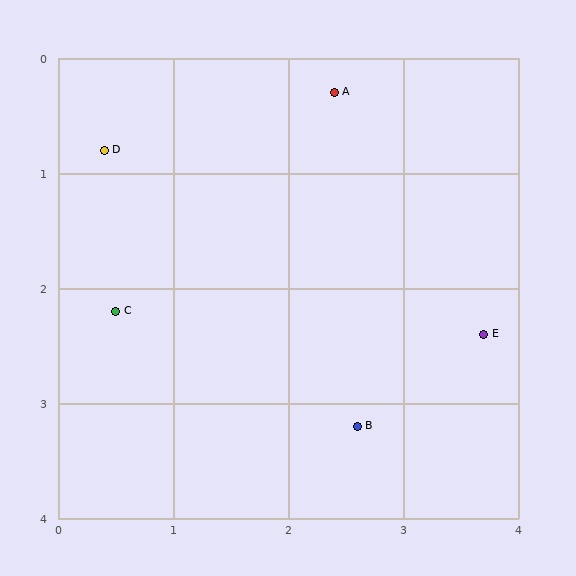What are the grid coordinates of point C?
Point C is at approximately (0.5, 2.2).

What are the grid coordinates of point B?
Point B is at approximately (2.6, 3.2).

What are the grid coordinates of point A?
Point A is at approximately (2.4, 0.3).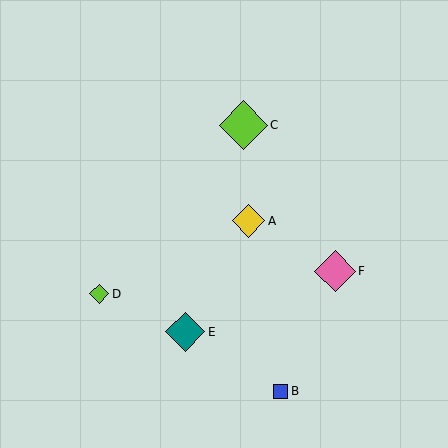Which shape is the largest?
The lime diamond (labeled C) is the largest.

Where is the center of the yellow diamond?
The center of the yellow diamond is at (249, 221).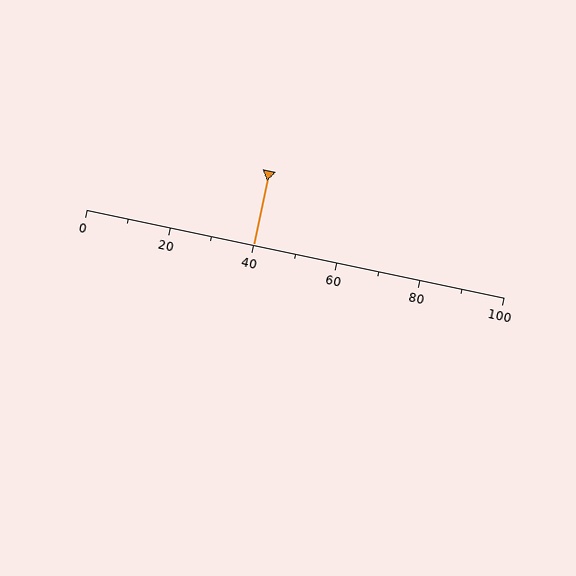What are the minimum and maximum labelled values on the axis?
The axis runs from 0 to 100.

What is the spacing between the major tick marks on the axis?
The major ticks are spaced 20 apart.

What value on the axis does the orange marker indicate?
The marker indicates approximately 40.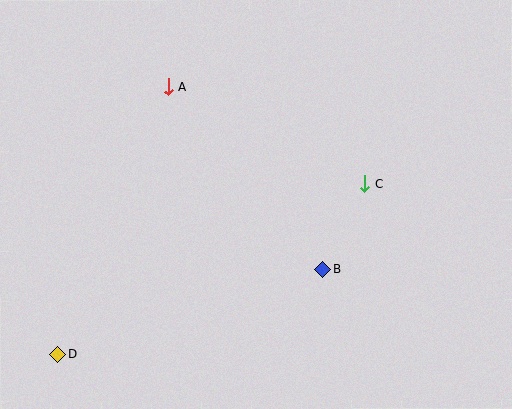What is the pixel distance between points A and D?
The distance between A and D is 289 pixels.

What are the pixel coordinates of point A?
Point A is at (169, 87).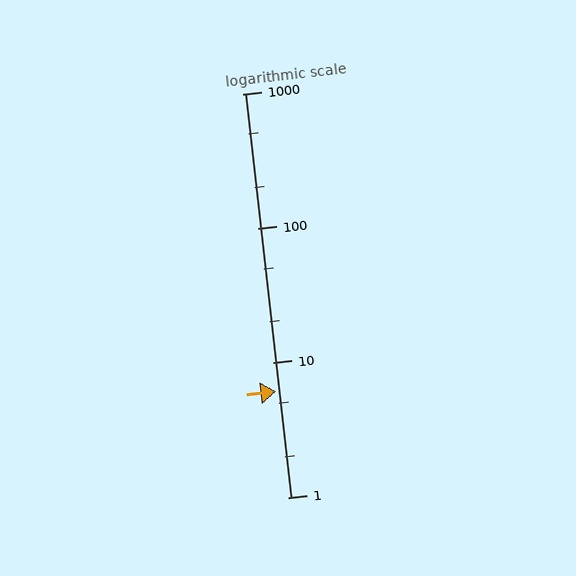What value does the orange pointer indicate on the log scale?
The pointer indicates approximately 6.1.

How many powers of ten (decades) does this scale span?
The scale spans 3 decades, from 1 to 1000.